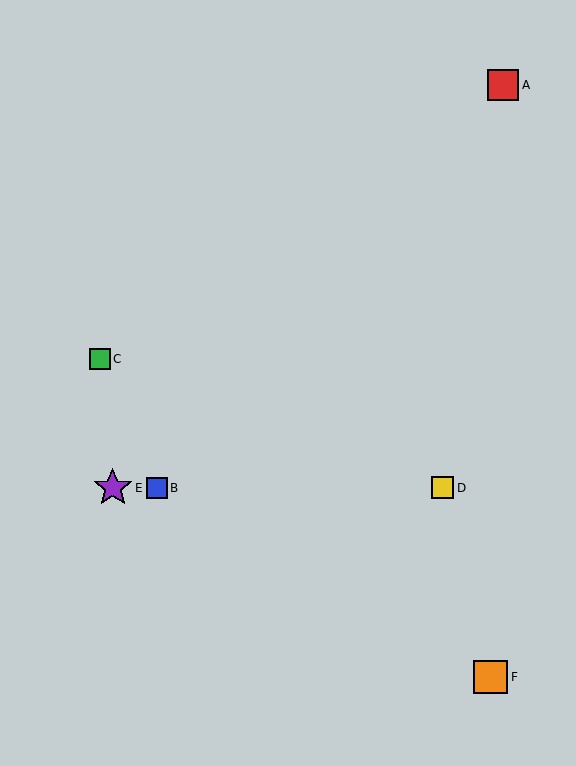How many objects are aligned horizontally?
3 objects (B, D, E) are aligned horizontally.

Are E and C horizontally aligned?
No, E is at y≈488 and C is at y≈359.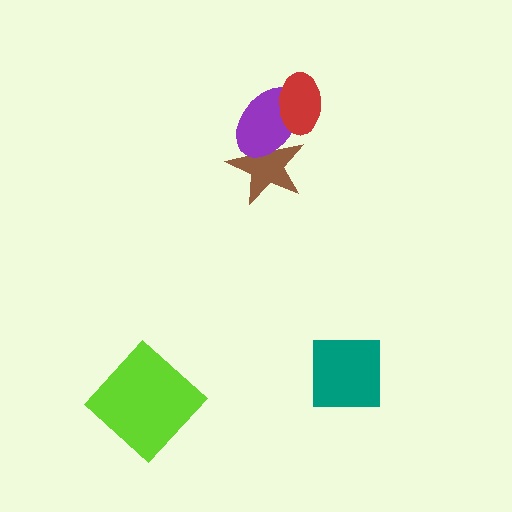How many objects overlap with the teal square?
0 objects overlap with the teal square.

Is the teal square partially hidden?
No, no other shape covers it.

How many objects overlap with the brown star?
1 object overlaps with the brown star.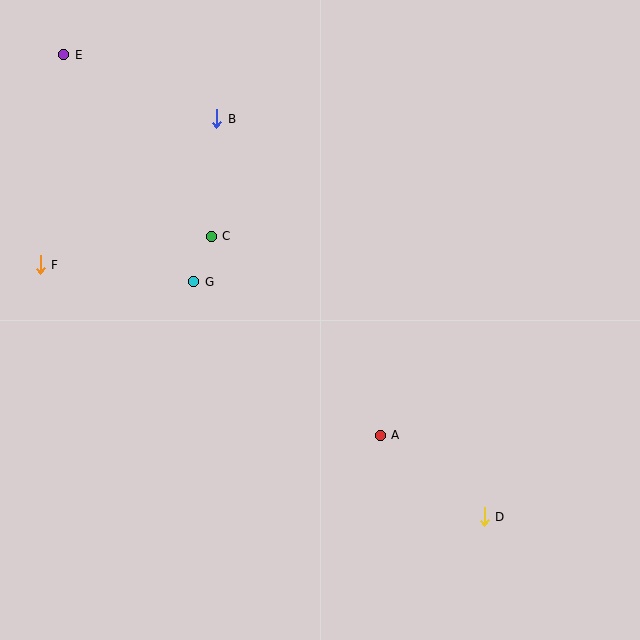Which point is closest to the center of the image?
Point A at (380, 435) is closest to the center.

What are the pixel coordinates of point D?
Point D is at (484, 517).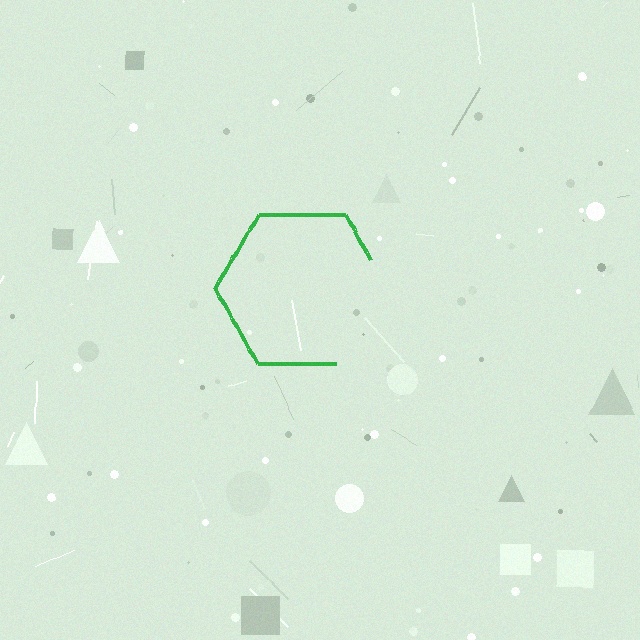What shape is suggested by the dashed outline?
The dashed outline suggests a hexagon.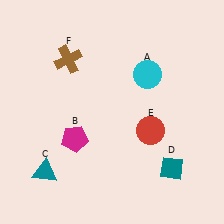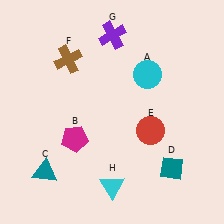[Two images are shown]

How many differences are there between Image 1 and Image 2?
There are 2 differences between the two images.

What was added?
A purple cross (G), a cyan triangle (H) were added in Image 2.